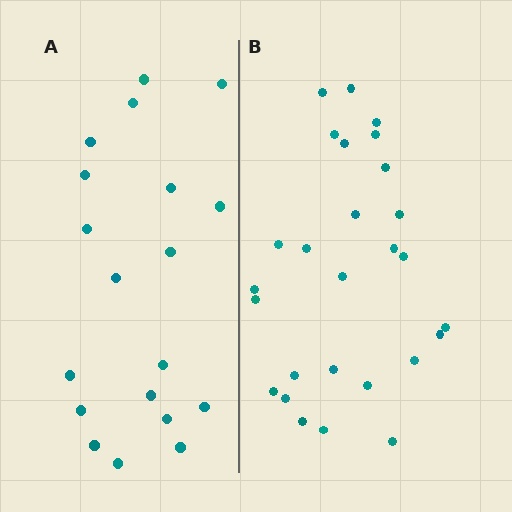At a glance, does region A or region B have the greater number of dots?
Region B (the right region) has more dots.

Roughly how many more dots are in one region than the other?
Region B has roughly 8 or so more dots than region A.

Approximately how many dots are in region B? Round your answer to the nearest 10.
About 30 dots. (The exact count is 27, which rounds to 30.)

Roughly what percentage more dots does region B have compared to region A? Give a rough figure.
About 40% more.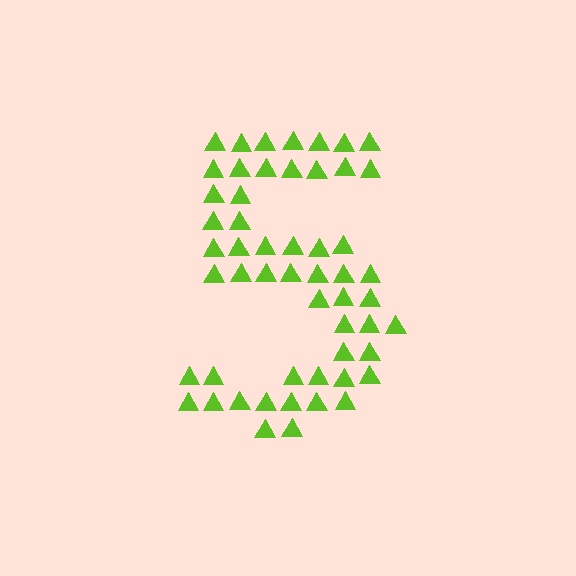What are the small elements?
The small elements are triangles.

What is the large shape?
The large shape is the digit 5.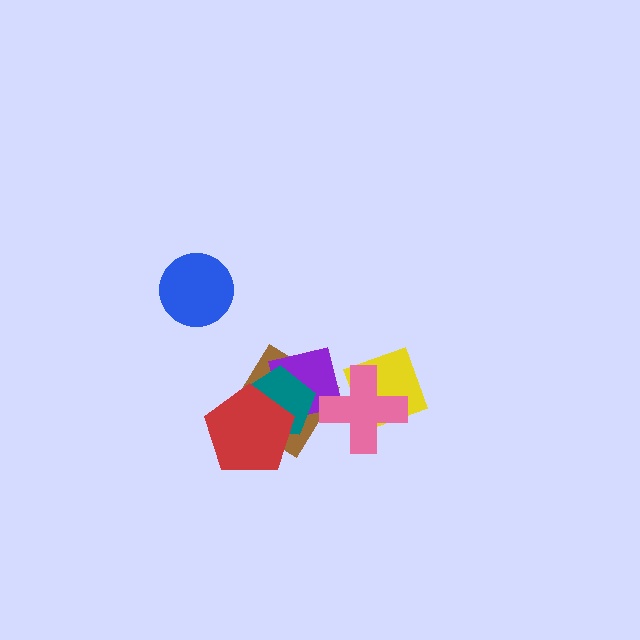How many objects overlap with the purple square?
3 objects overlap with the purple square.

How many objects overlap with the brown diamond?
3 objects overlap with the brown diamond.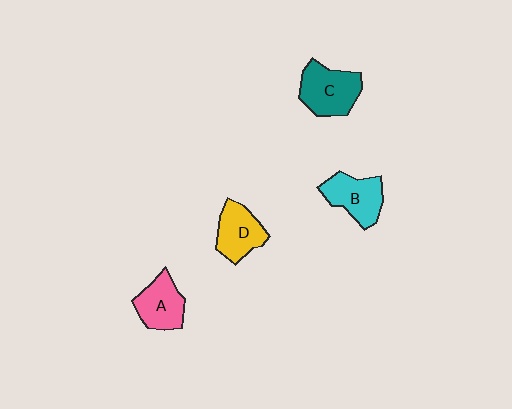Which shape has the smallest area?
Shape A (pink).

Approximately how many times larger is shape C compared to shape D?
Approximately 1.2 times.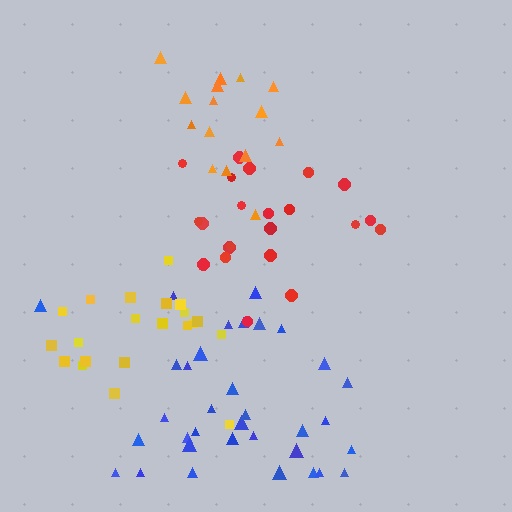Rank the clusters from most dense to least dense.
orange, red, yellow, blue.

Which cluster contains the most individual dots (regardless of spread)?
Blue (34).